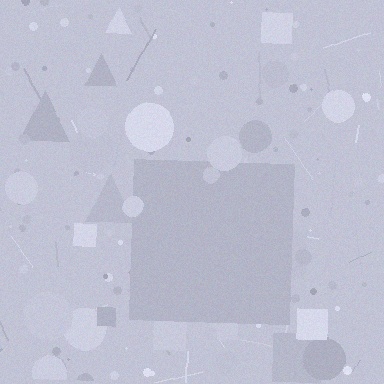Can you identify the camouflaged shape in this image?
The camouflaged shape is a square.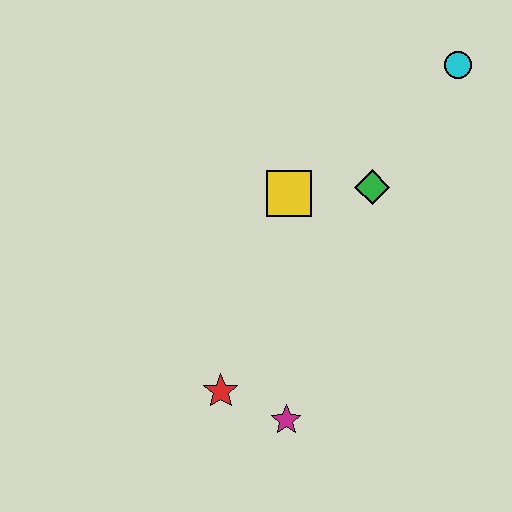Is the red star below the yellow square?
Yes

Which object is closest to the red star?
The magenta star is closest to the red star.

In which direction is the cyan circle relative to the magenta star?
The cyan circle is above the magenta star.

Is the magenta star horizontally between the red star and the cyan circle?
Yes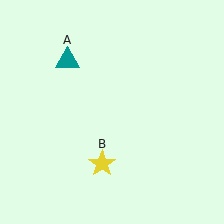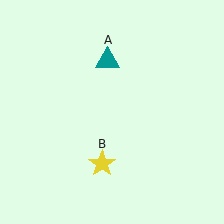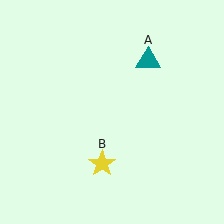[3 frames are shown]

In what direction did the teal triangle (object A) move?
The teal triangle (object A) moved right.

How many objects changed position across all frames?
1 object changed position: teal triangle (object A).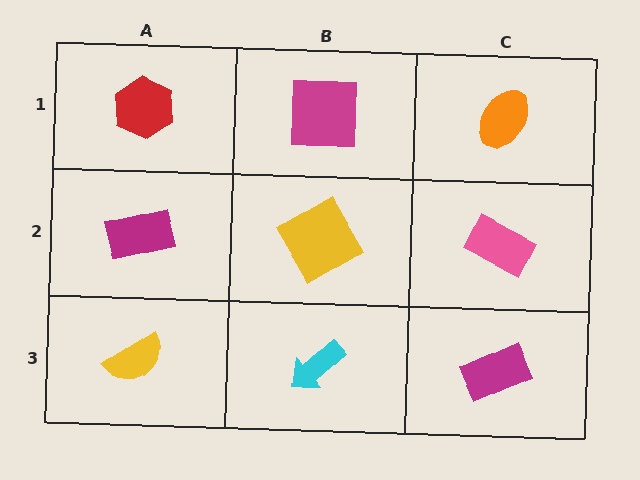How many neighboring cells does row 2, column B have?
4.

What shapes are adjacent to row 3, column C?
A pink rectangle (row 2, column C), a cyan arrow (row 3, column B).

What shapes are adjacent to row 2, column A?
A red hexagon (row 1, column A), a yellow semicircle (row 3, column A), a yellow diamond (row 2, column B).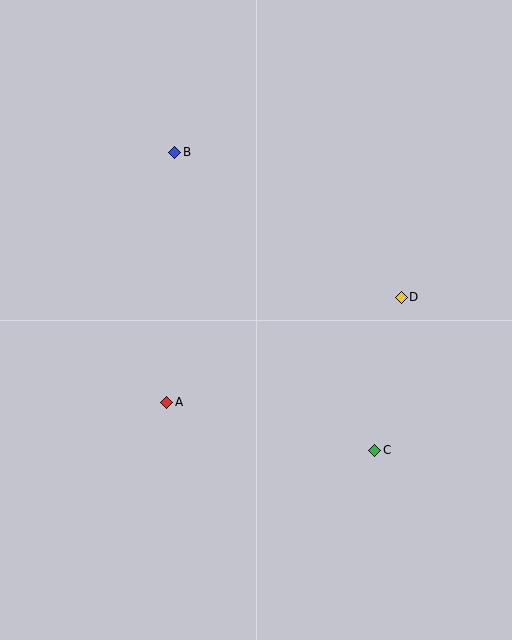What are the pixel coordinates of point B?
Point B is at (175, 152).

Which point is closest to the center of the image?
Point A at (167, 402) is closest to the center.